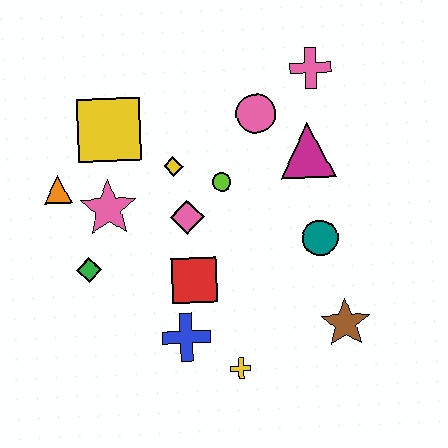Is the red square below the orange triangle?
Yes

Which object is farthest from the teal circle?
The orange triangle is farthest from the teal circle.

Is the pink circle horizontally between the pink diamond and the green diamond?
No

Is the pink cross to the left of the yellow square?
No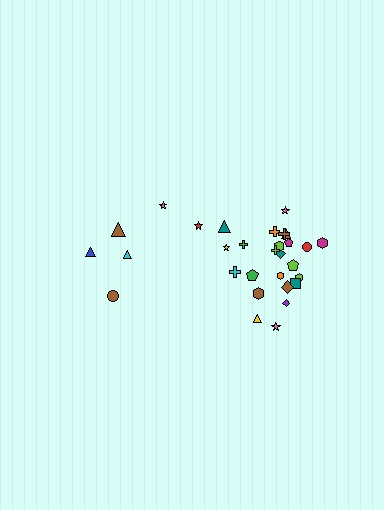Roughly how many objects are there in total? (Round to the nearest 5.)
Roughly 30 objects in total.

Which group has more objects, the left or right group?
The right group.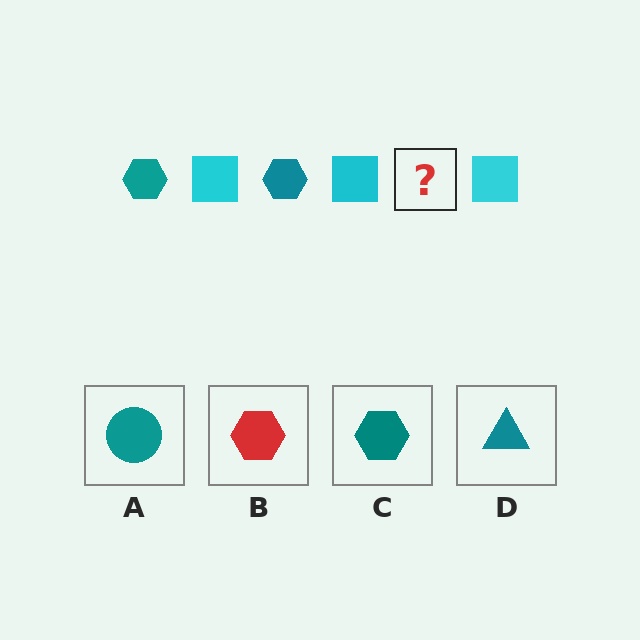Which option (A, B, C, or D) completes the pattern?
C.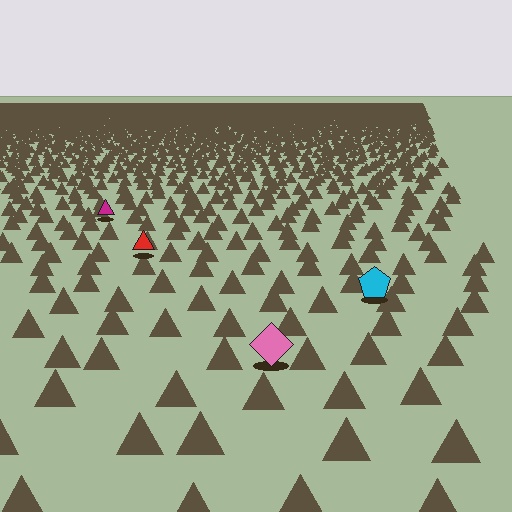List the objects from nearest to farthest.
From nearest to farthest: the pink diamond, the cyan pentagon, the red triangle, the magenta triangle.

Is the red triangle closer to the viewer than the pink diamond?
No. The pink diamond is closer — you can tell from the texture gradient: the ground texture is coarser near it.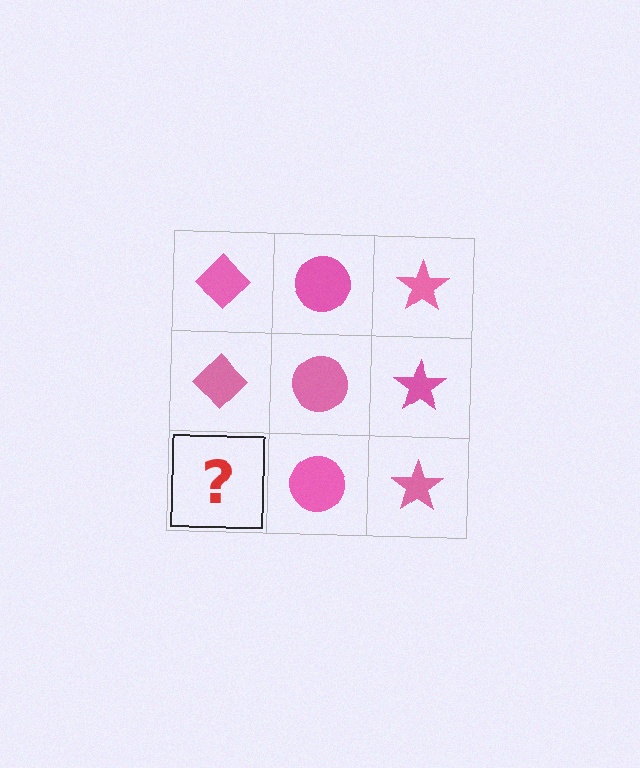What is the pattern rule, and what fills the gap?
The rule is that each column has a consistent shape. The gap should be filled with a pink diamond.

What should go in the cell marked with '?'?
The missing cell should contain a pink diamond.